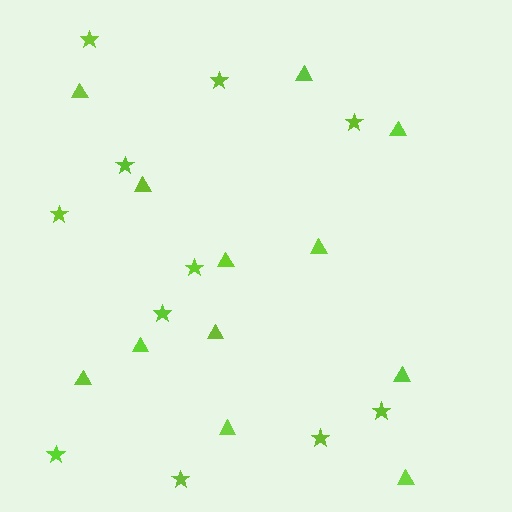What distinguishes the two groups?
There are 2 groups: one group of stars (11) and one group of triangles (12).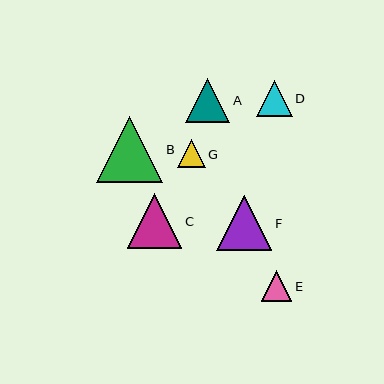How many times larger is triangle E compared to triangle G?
Triangle E is approximately 1.1 times the size of triangle G.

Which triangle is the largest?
Triangle B is the largest with a size of approximately 66 pixels.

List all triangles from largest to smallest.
From largest to smallest: B, F, C, A, D, E, G.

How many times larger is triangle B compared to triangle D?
Triangle B is approximately 1.9 times the size of triangle D.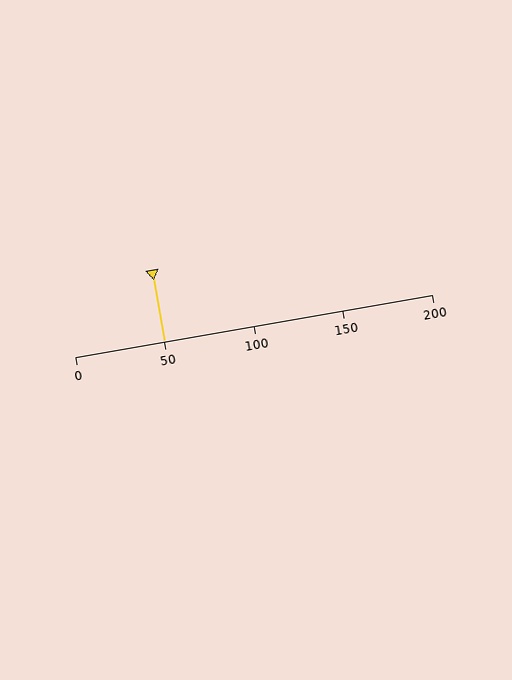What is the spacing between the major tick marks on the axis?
The major ticks are spaced 50 apart.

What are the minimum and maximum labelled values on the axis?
The axis runs from 0 to 200.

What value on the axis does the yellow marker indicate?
The marker indicates approximately 50.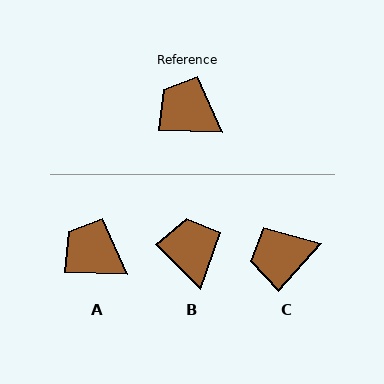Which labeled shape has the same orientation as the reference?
A.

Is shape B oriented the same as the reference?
No, it is off by about 43 degrees.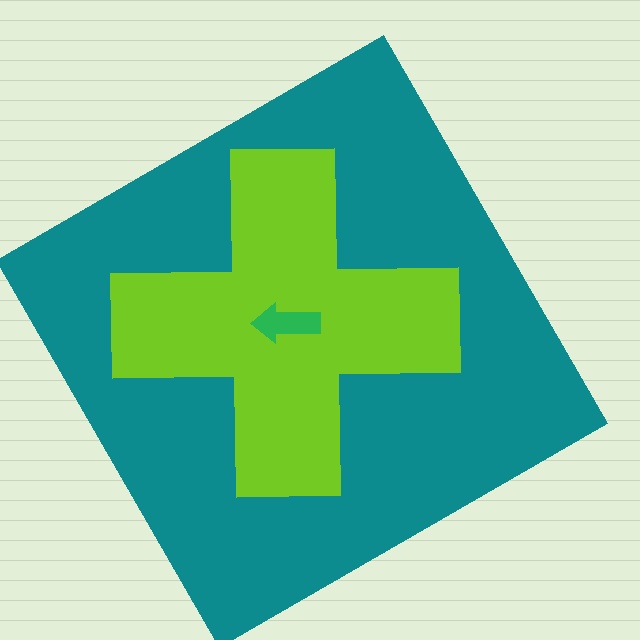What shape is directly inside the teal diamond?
The lime cross.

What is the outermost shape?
The teal diamond.